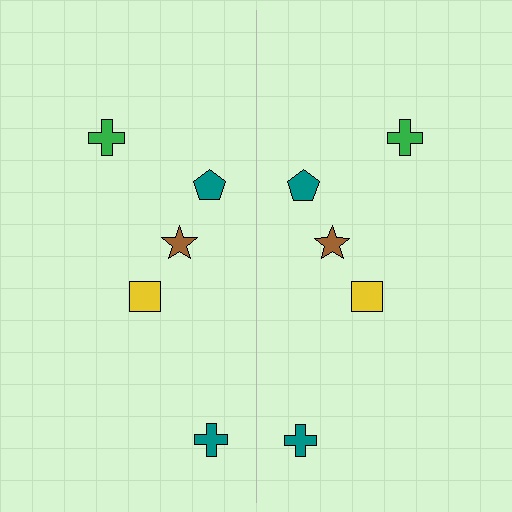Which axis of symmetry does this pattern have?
The pattern has a vertical axis of symmetry running through the center of the image.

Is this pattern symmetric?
Yes, this pattern has bilateral (reflection) symmetry.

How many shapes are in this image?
There are 10 shapes in this image.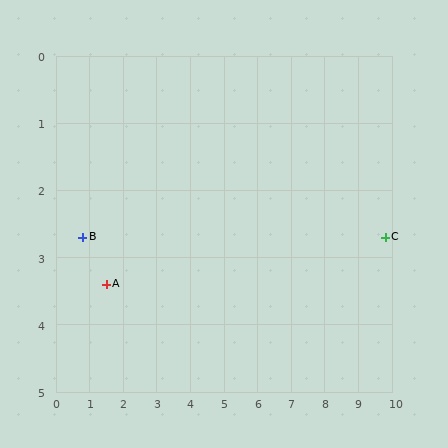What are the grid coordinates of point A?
Point A is at approximately (1.5, 3.4).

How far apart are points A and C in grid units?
Points A and C are about 8.3 grid units apart.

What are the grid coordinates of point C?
Point C is at approximately (9.8, 2.7).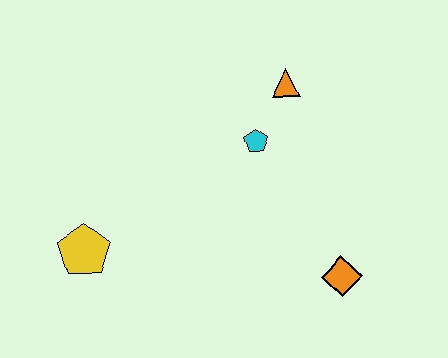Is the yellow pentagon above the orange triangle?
No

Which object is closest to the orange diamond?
The cyan pentagon is closest to the orange diamond.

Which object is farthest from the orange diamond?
The yellow pentagon is farthest from the orange diamond.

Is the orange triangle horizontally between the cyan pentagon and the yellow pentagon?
No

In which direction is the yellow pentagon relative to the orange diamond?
The yellow pentagon is to the left of the orange diamond.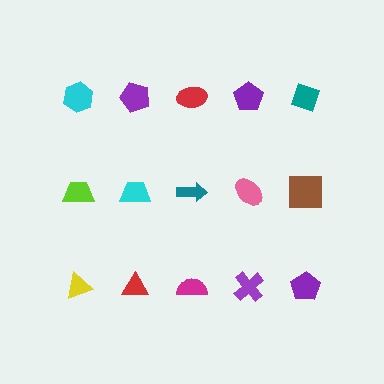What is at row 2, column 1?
A lime trapezoid.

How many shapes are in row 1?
5 shapes.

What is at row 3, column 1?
A yellow triangle.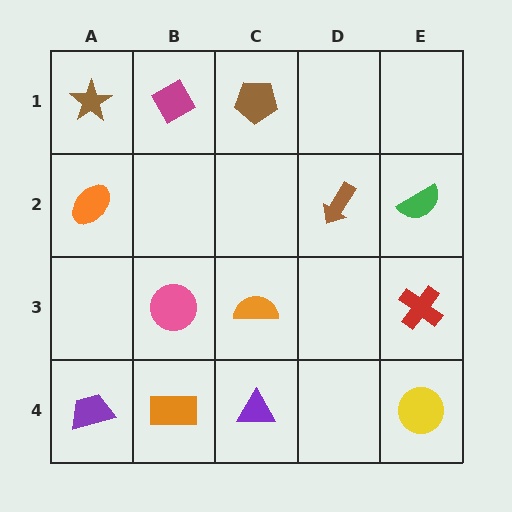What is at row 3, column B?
A pink circle.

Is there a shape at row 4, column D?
No, that cell is empty.